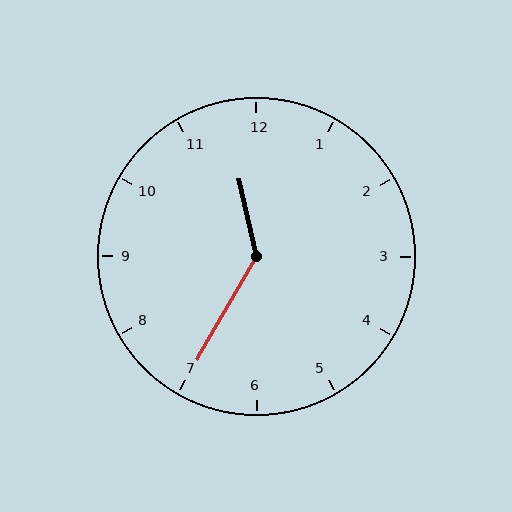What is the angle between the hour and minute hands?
Approximately 138 degrees.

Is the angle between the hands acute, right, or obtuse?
It is obtuse.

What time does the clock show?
11:35.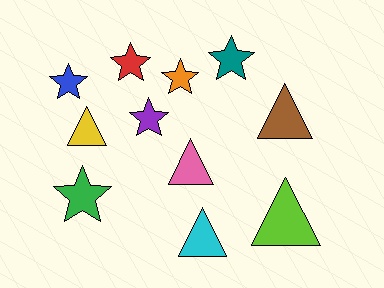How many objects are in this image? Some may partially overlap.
There are 11 objects.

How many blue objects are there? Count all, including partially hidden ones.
There is 1 blue object.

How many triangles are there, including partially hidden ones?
There are 5 triangles.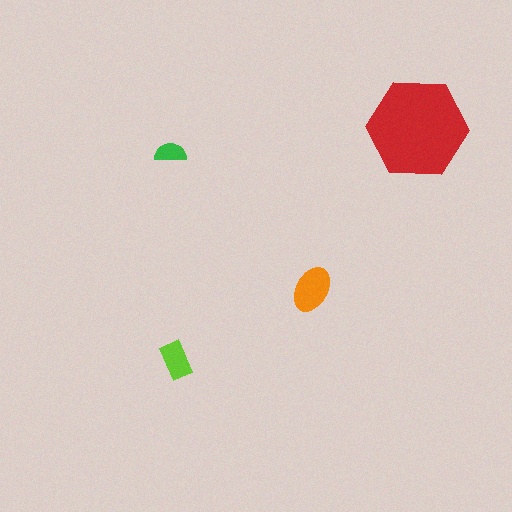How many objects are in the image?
There are 4 objects in the image.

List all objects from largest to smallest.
The red hexagon, the orange ellipse, the lime rectangle, the green semicircle.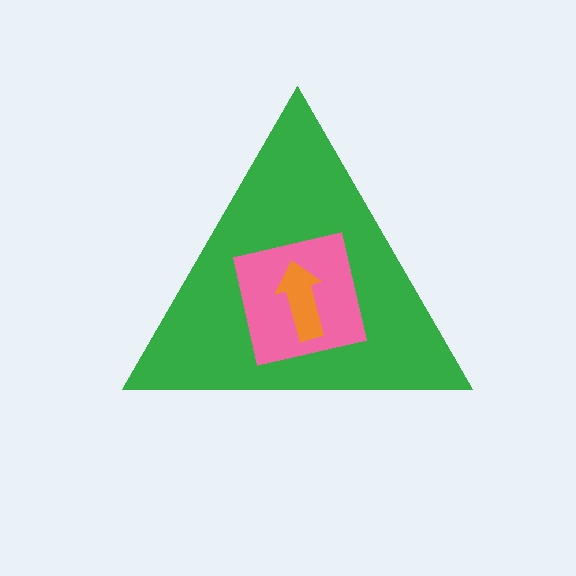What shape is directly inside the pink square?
The orange arrow.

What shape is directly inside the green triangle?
The pink square.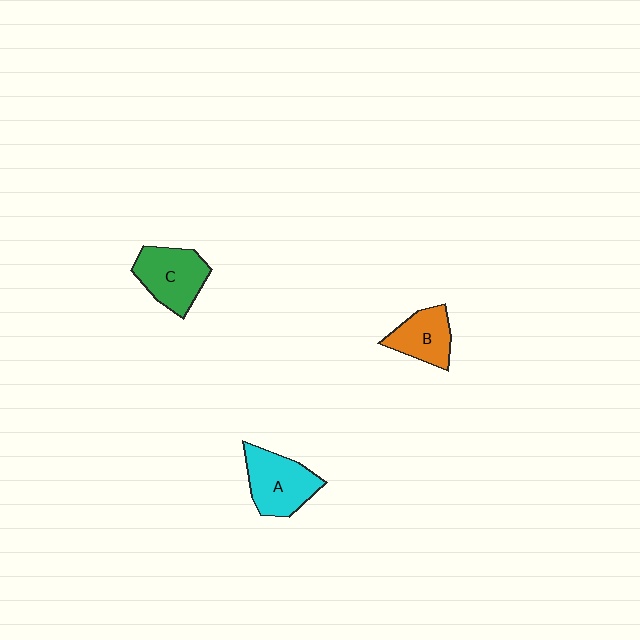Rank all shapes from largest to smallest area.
From largest to smallest: A (cyan), C (green), B (orange).